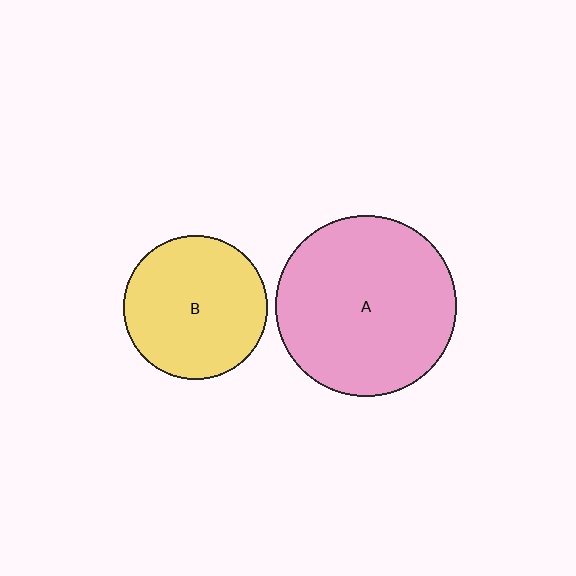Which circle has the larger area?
Circle A (pink).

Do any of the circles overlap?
No, none of the circles overlap.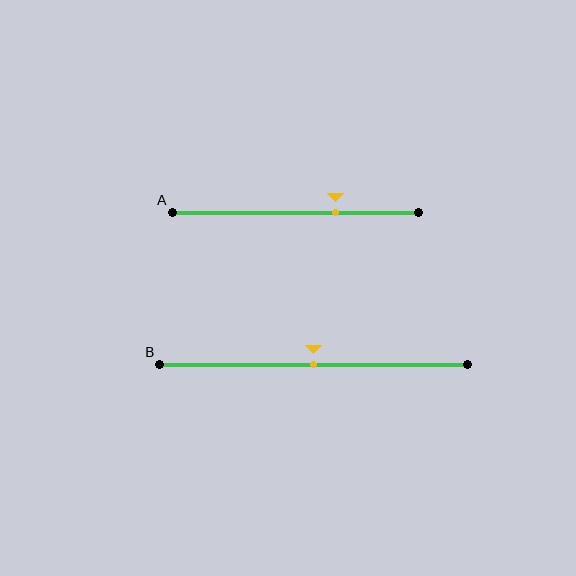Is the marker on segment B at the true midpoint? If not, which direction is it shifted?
Yes, the marker on segment B is at the true midpoint.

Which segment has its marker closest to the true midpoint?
Segment B has its marker closest to the true midpoint.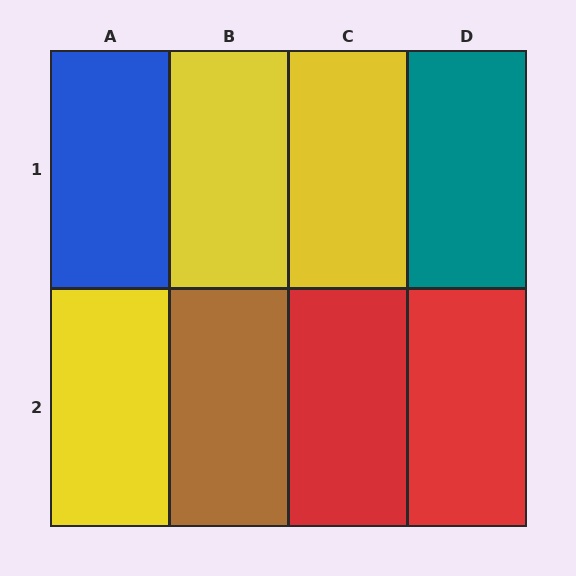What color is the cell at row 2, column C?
Red.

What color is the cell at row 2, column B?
Brown.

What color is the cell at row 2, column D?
Red.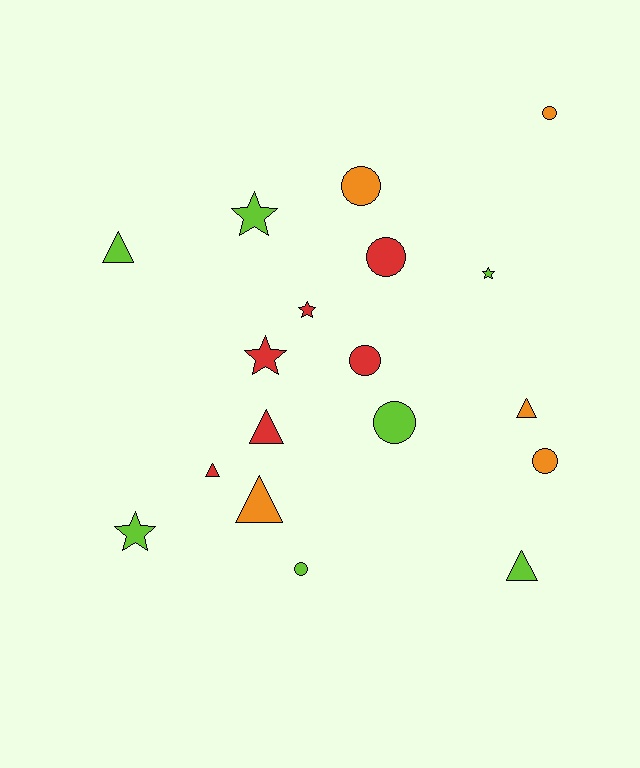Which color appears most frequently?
Lime, with 7 objects.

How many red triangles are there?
There are 2 red triangles.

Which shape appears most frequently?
Circle, with 7 objects.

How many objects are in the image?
There are 18 objects.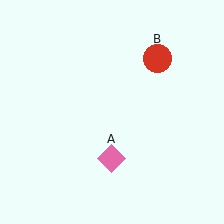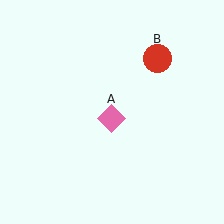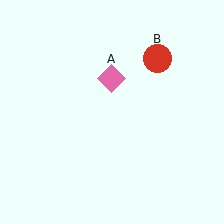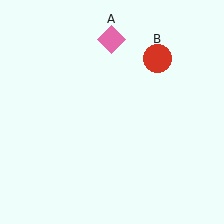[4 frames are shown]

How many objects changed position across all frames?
1 object changed position: pink diamond (object A).